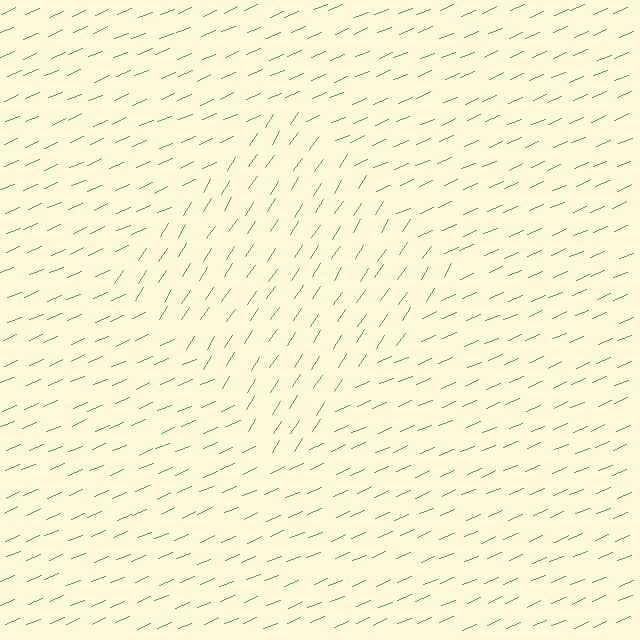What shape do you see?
I see a diamond.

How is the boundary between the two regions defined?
The boundary is defined purely by a change in line orientation (approximately 34 degrees difference). All lines are the same color and thickness.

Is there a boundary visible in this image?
Yes, there is a texture boundary formed by a change in line orientation.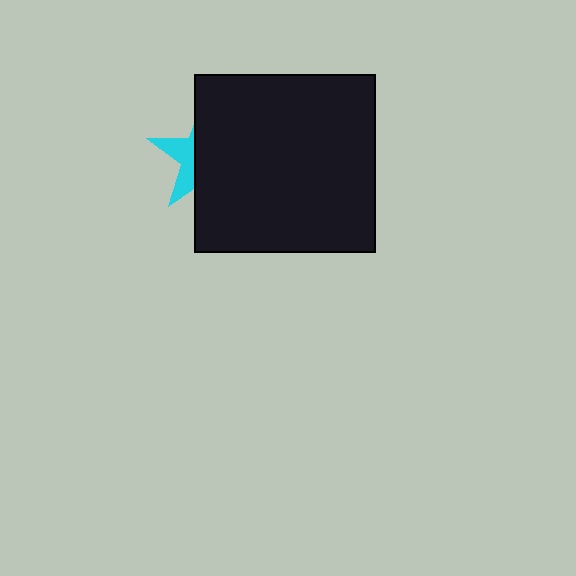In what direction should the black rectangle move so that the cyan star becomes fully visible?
The black rectangle should move right. That is the shortest direction to clear the overlap and leave the cyan star fully visible.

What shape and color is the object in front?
The object in front is a black rectangle.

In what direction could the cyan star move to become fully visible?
The cyan star could move left. That would shift it out from behind the black rectangle entirely.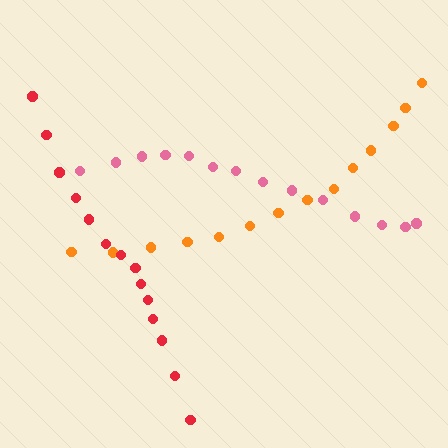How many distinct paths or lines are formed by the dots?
There are 3 distinct paths.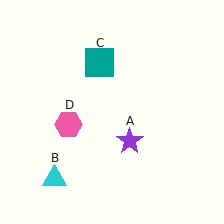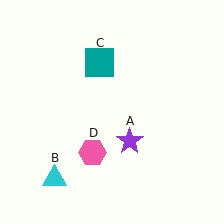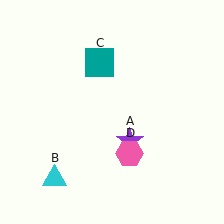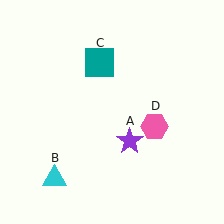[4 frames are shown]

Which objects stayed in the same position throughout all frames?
Purple star (object A) and cyan triangle (object B) and teal square (object C) remained stationary.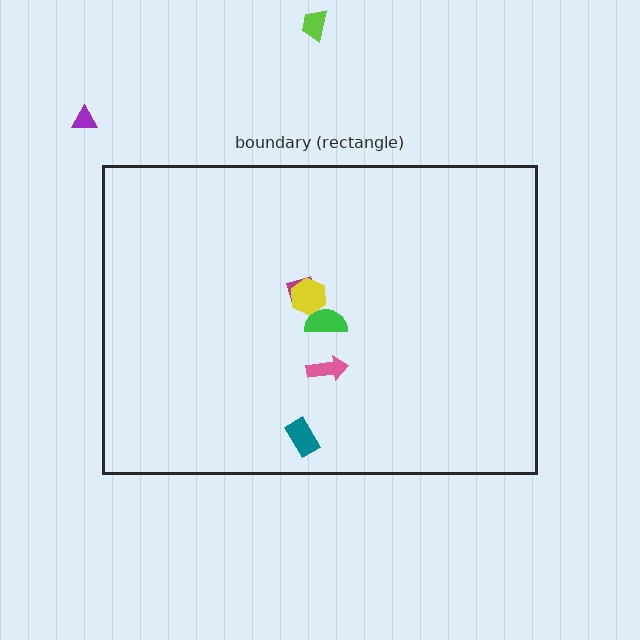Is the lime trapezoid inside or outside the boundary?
Outside.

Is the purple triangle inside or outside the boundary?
Outside.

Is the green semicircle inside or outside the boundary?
Inside.